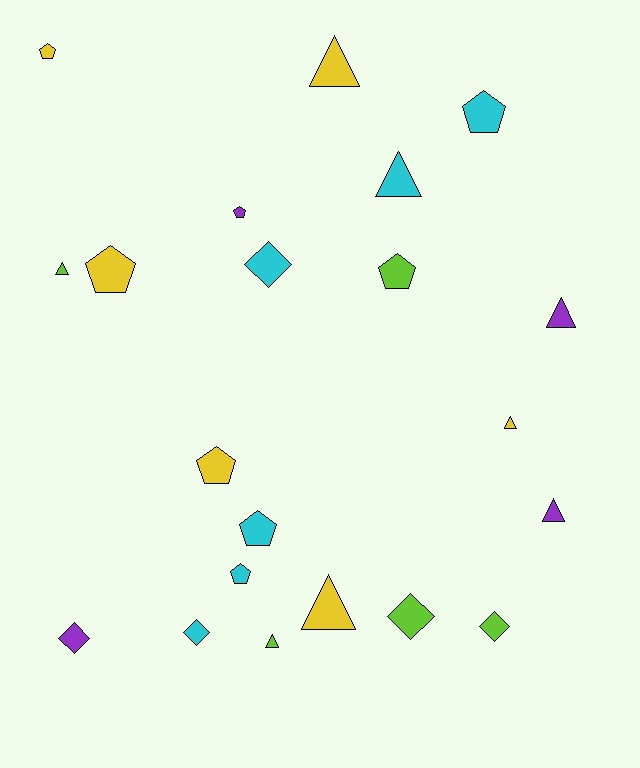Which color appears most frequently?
Yellow, with 6 objects.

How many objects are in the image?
There are 21 objects.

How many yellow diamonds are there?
There are no yellow diamonds.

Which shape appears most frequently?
Triangle, with 8 objects.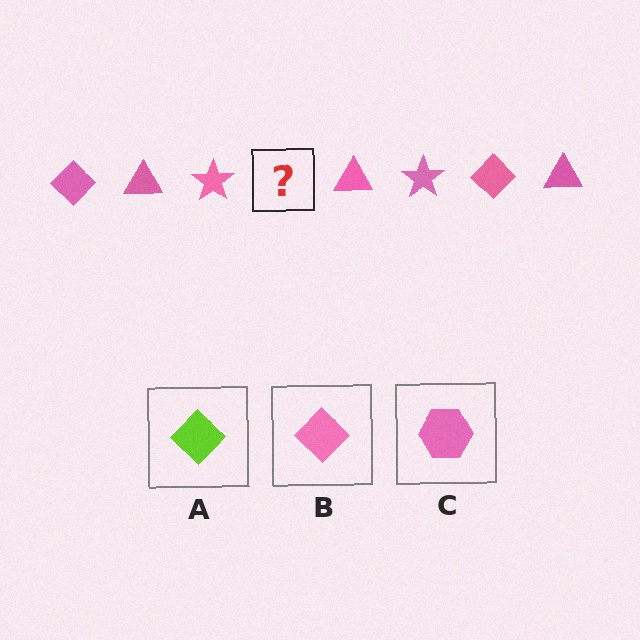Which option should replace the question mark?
Option B.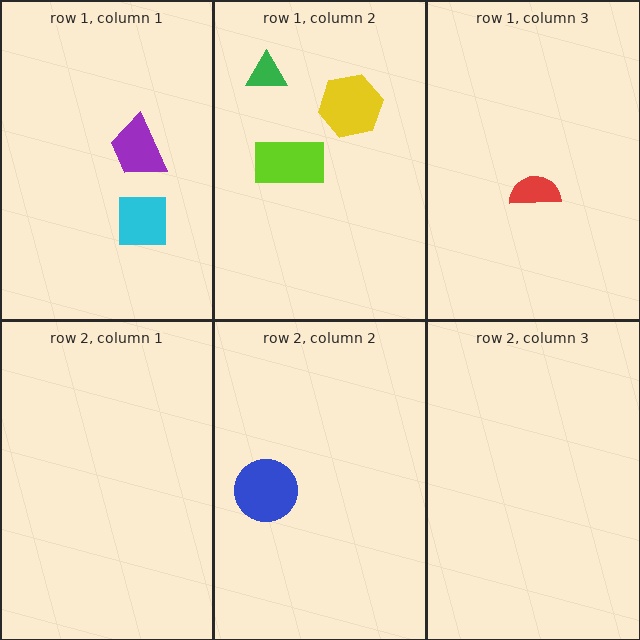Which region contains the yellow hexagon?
The row 1, column 2 region.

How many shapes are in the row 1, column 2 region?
3.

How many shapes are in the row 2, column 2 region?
1.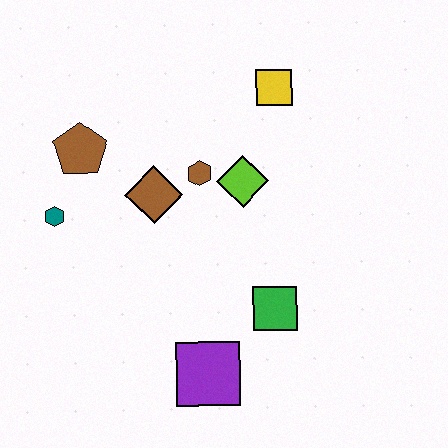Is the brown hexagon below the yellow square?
Yes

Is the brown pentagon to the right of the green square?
No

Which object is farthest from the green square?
The brown pentagon is farthest from the green square.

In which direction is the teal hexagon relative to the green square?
The teal hexagon is to the left of the green square.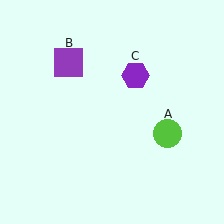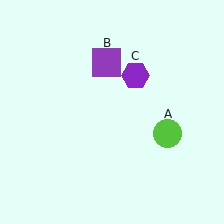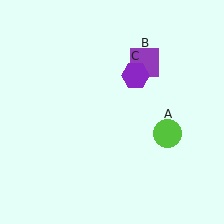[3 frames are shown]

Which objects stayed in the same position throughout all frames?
Lime circle (object A) and purple hexagon (object C) remained stationary.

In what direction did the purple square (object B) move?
The purple square (object B) moved right.